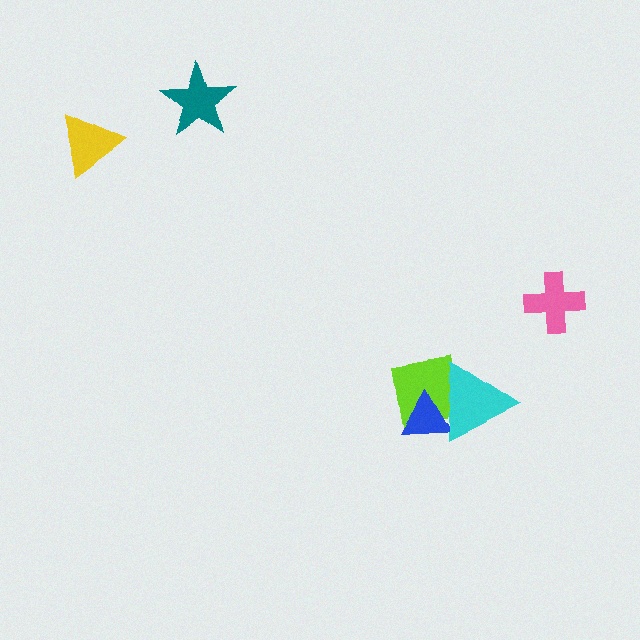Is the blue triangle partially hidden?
Yes, it is partially covered by another shape.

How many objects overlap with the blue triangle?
2 objects overlap with the blue triangle.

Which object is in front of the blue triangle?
The cyan triangle is in front of the blue triangle.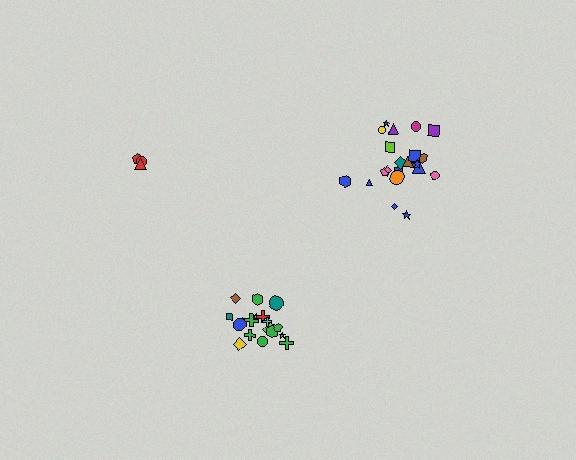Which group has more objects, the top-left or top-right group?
The top-right group.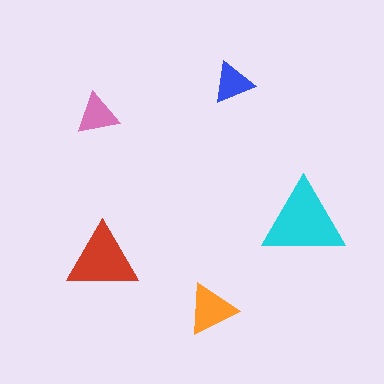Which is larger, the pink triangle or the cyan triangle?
The cyan one.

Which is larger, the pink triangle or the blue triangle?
The pink one.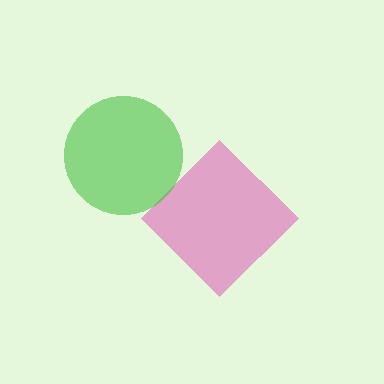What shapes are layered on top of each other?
The layered shapes are: a pink diamond, a green circle.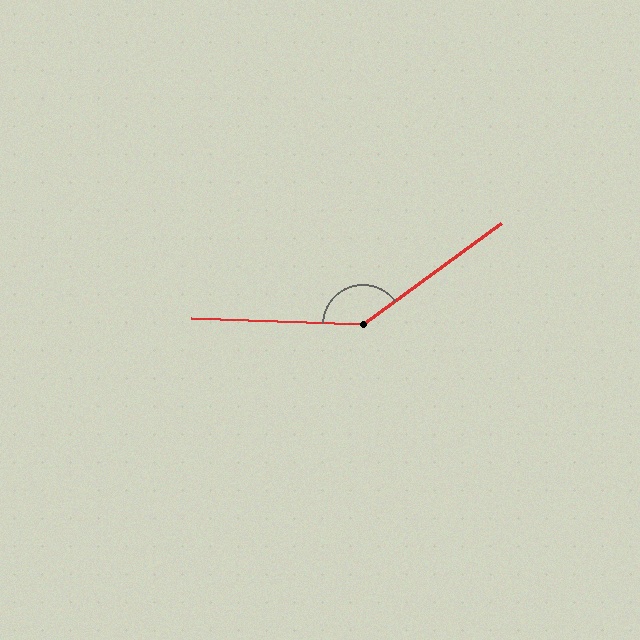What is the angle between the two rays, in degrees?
Approximately 142 degrees.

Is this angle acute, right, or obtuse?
It is obtuse.